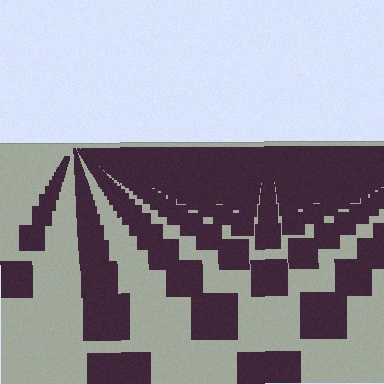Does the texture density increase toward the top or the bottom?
Density increases toward the top.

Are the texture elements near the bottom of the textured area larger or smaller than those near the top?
Larger. Near the bottom, elements are closer to the viewer and appear at a bigger on-screen size.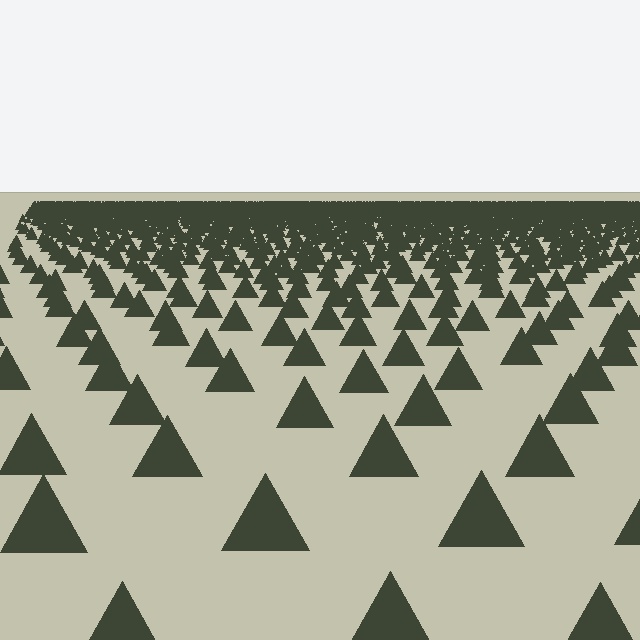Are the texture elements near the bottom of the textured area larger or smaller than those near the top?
Larger. Near the bottom, elements are closer to the viewer and appear at a bigger on-screen size.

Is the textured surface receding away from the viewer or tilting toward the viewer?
The surface is receding away from the viewer. Texture elements get smaller and denser toward the top.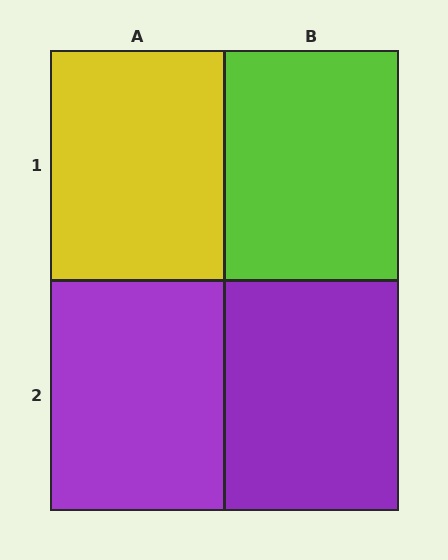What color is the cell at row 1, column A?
Yellow.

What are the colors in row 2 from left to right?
Purple, purple.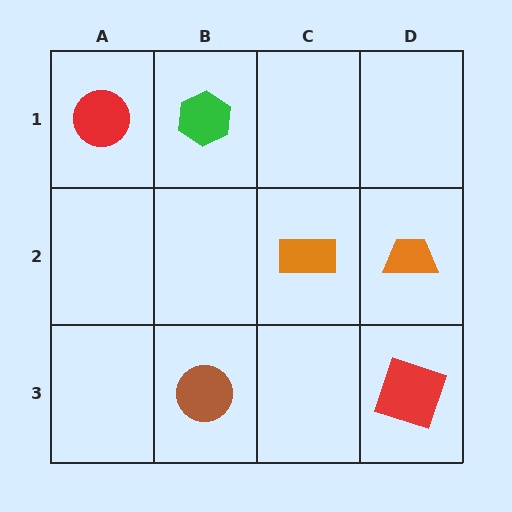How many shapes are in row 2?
2 shapes.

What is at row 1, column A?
A red circle.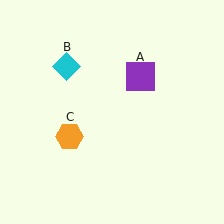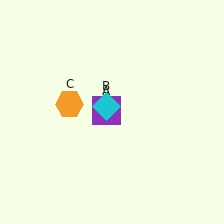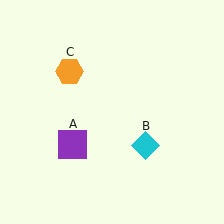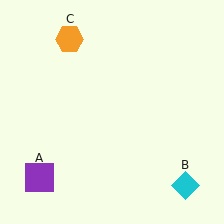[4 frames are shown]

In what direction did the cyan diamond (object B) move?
The cyan diamond (object B) moved down and to the right.